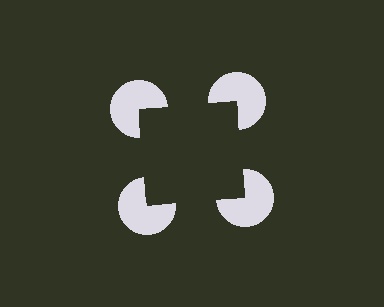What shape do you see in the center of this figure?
An illusory square — its edges are inferred from the aligned wedge cuts in the pac-man discs, not physically drawn.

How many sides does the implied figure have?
4 sides.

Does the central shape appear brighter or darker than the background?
It typically appears slightly darker than the background, even though no actual brightness change is drawn.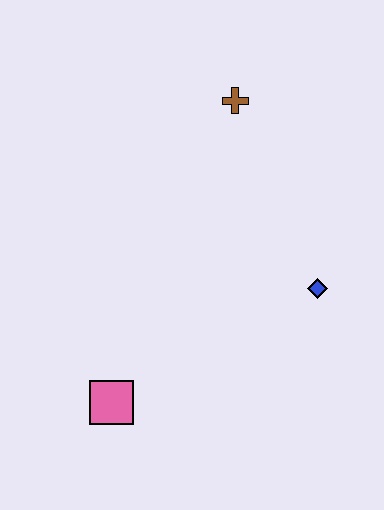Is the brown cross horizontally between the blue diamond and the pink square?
Yes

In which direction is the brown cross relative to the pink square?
The brown cross is above the pink square.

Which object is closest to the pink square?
The blue diamond is closest to the pink square.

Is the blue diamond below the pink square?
No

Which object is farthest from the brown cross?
The pink square is farthest from the brown cross.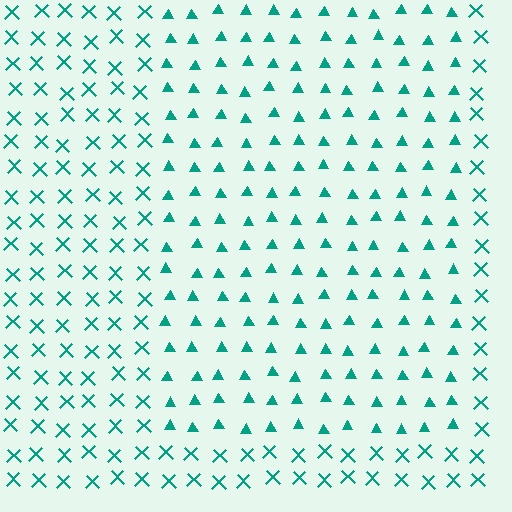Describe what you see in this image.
The image is filled with small teal elements arranged in a uniform grid. A rectangle-shaped region contains triangles, while the surrounding area contains X marks. The boundary is defined purely by the change in element shape.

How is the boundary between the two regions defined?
The boundary is defined by a change in element shape: triangles inside vs. X marks outside. All elements share the same color and spacing.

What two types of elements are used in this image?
The image uses triangles inside the rectangle region and X marks outside it.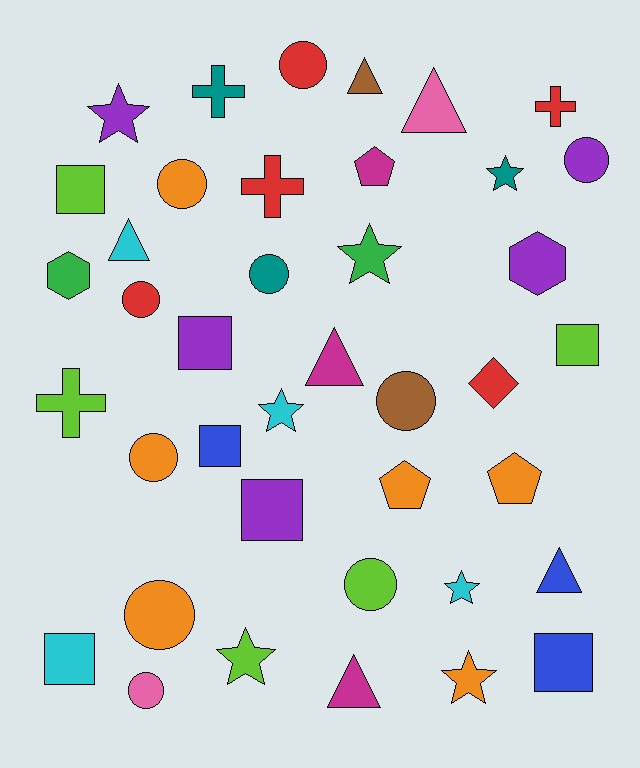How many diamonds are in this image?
There is 1 diamond.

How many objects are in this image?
There are 40 objects.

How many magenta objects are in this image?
There are 3 magenta objects.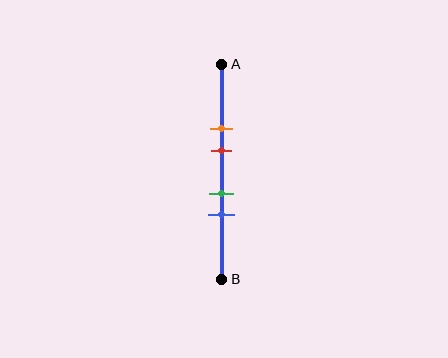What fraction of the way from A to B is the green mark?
The green mark is approximately 60% (0.6) of the way from A to B.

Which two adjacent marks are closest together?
The green and blue marks are the closest adjacent pair.